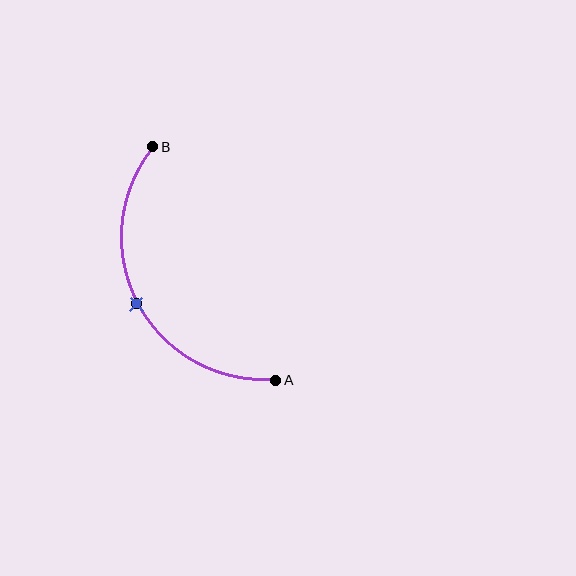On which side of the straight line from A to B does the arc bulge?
The arc bulges to the left of the straight line connecting A and B.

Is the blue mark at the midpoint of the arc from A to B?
Yes. The blue mark lies on the arc at equal arc-length from both A and B — it is the arc midpoint.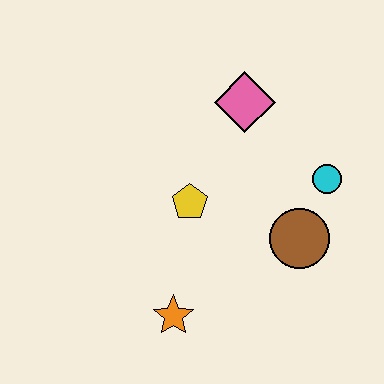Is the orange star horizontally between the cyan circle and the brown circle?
No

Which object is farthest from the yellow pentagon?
The cyan circle is farthest from the yellow pentagon.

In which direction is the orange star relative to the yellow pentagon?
The orange star is below the yellow pentagon.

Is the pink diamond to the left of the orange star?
No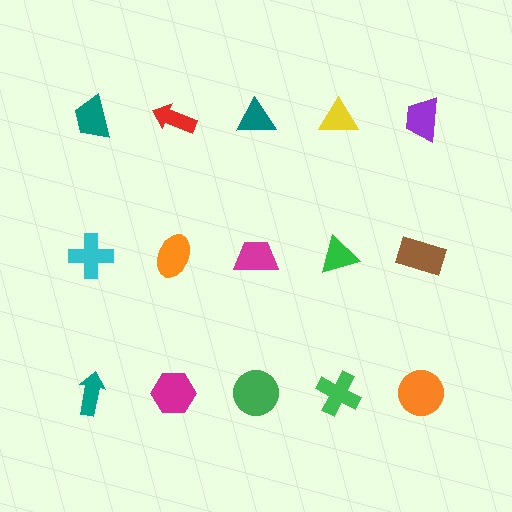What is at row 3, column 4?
A green cross.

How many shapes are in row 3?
5 shapes.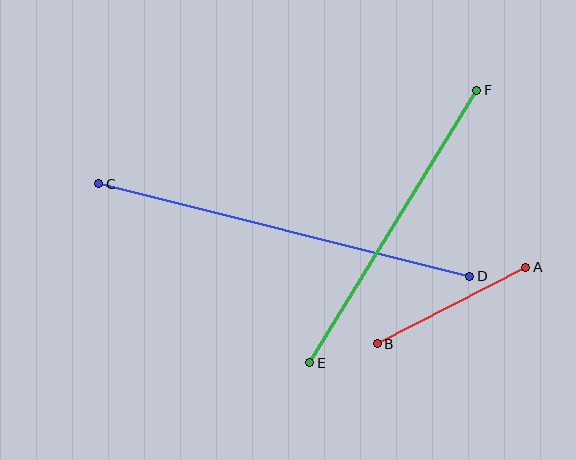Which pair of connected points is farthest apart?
Points C and D are farthest apart.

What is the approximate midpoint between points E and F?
The midpoint is at approximately (393, 227) pixels.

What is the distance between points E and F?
The distance is approximately 320 pixels.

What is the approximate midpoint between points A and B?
The midpoint is at approximately (452, 306) pixels.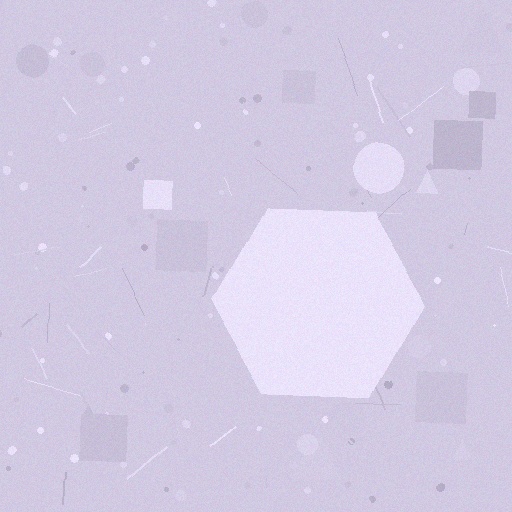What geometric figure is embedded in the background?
A hexagon is embedded in the background.